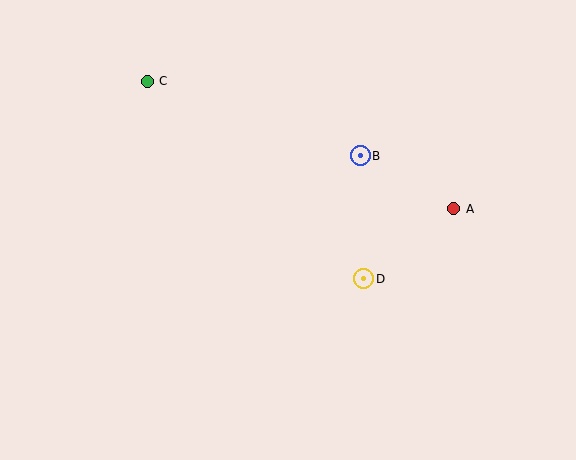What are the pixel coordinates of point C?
Point C is at (147, 81).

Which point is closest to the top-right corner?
Point A is closest to the top-right corner.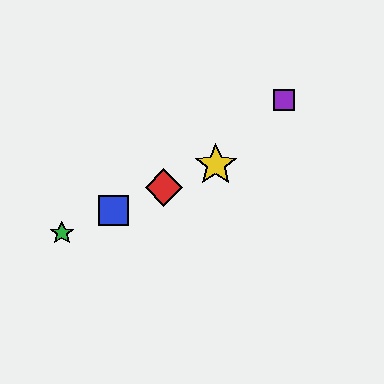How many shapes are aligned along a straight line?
4 shapes (the red diamond, the blue square, the green star, the yellow star) are aligned along a straight line.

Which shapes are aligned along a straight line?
The red diamond, the blue square, the green star, the yellow star are aligned along a straight line.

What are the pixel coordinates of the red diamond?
The red diamond is at (164, 188).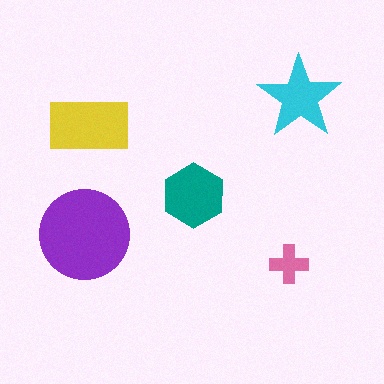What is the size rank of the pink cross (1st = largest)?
5th.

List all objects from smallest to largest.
The pink cross, the cyan star, the teal hexagon, the yellow rectangle, the purple circle.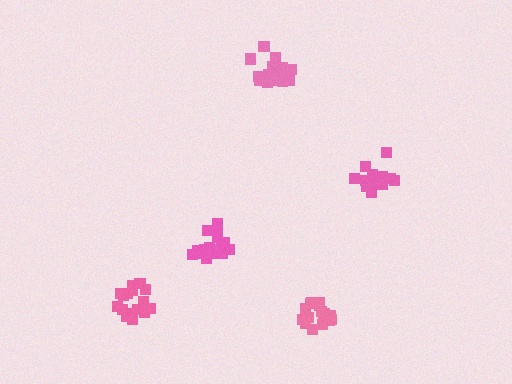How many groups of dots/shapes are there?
There are 5 groups.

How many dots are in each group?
Group 1: 16 dots, Group 2: 19 dots, Group 3: 21 dots, Group 4: 16 dots, Group 5: 17 dots (89 total).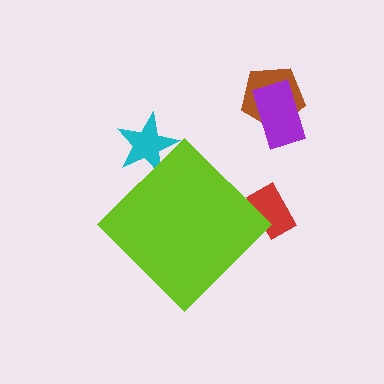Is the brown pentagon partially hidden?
No, the brown pentagon is fully visible.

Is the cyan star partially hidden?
Yes, the cyan star is partially hidden behind the lime diamond.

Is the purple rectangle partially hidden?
No, the purple rectangle is fully visible.